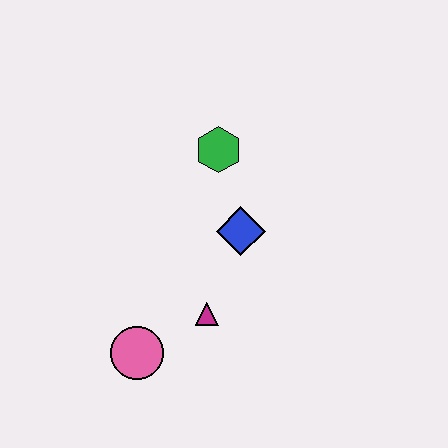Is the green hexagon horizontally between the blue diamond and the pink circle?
Yes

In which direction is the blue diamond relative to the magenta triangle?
The blue diamond is above the magenta triangle.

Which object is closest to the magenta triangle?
The pink circle is closest to the magenta triangle.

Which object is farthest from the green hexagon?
The pink circle is farthest from the green hexagon.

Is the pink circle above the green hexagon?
No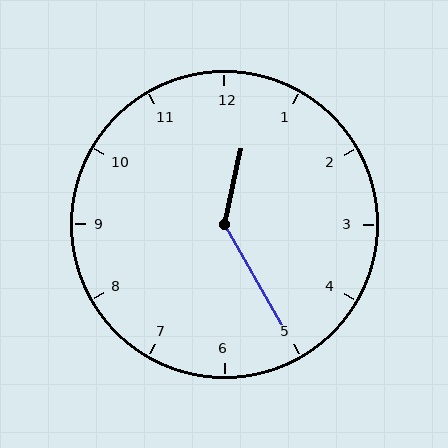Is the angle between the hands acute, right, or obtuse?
It is obtuse.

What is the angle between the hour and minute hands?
Approximately 138 degrees.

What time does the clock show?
12:25.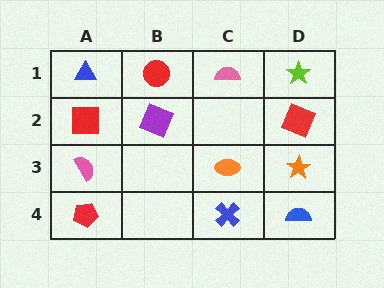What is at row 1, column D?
A lime star.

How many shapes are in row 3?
3 shapes.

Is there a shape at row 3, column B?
No, that cell is empty.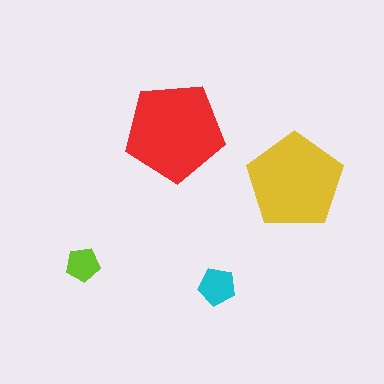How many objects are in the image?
There are 4 objects in the image.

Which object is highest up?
The red pentagon is topmost.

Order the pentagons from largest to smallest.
the red one, the yellow one, the cyan one, the lime one.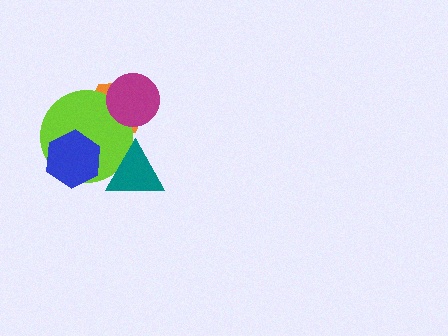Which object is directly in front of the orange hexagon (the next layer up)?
The lime circle is directly in front of the orange hexagon.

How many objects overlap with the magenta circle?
2 objects overlap with the magenta circle.